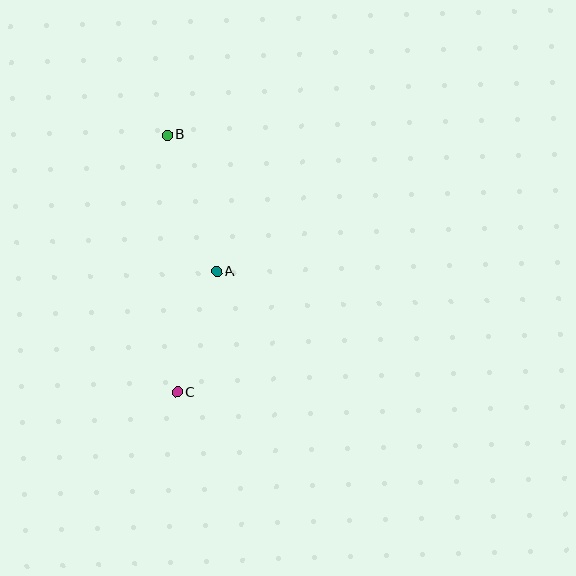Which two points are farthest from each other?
Points B and C are farthest from each other.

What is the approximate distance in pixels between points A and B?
The distance between A and B is approximately 145 pixels.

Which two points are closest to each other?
Points A and C are closest to each other.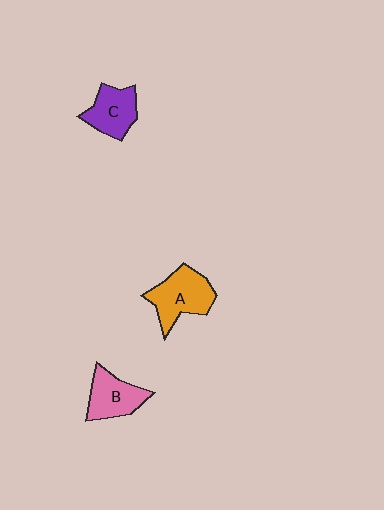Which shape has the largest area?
Shape A (orange).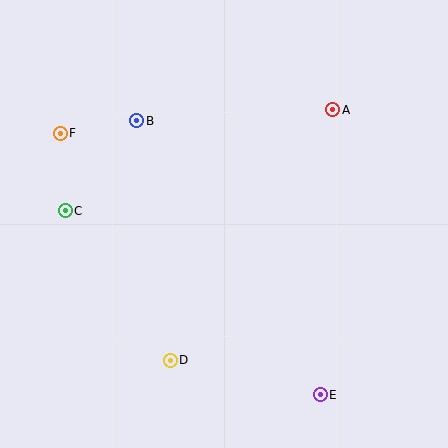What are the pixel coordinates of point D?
Point D is at (170, 360).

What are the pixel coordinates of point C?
Point C is at (65, 211).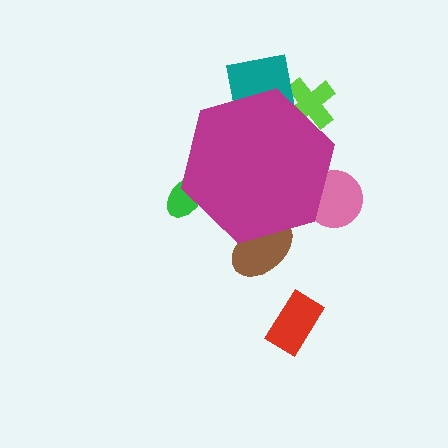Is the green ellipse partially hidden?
Yes, the green ellipse is partially hidden behind the magenta hexagon.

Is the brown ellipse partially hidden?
Yes, the brown ellipse is partially hidden behind the magenta hexagon.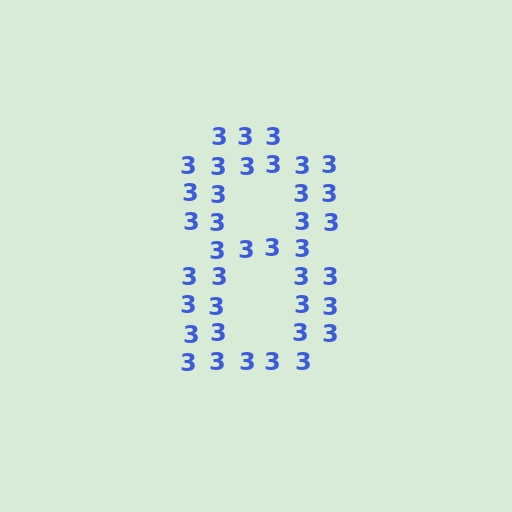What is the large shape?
The large shape is the digit 8.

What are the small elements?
The small elements are digit 3's.